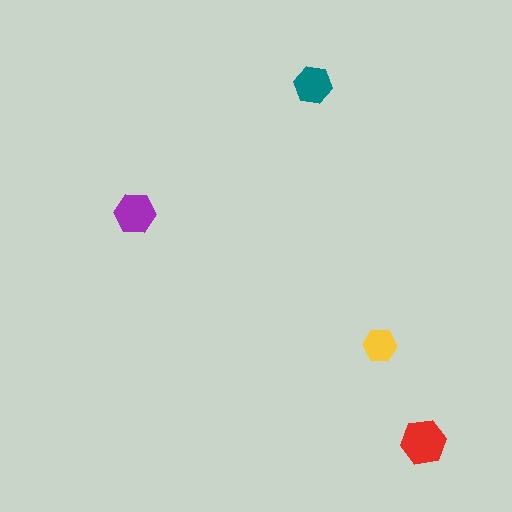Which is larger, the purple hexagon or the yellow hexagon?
The purple one.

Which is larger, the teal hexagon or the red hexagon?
The red one.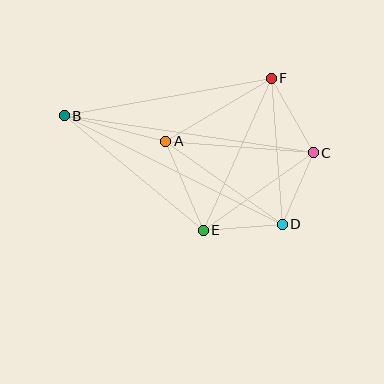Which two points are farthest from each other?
Points B and C are farthest from each other.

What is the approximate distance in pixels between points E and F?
The distance between E and F is approximately 167 pixels.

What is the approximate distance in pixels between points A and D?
The distance between A and D is approximately 143 pixels.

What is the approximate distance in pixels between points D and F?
The distance between D and F is approximately 146 pixels.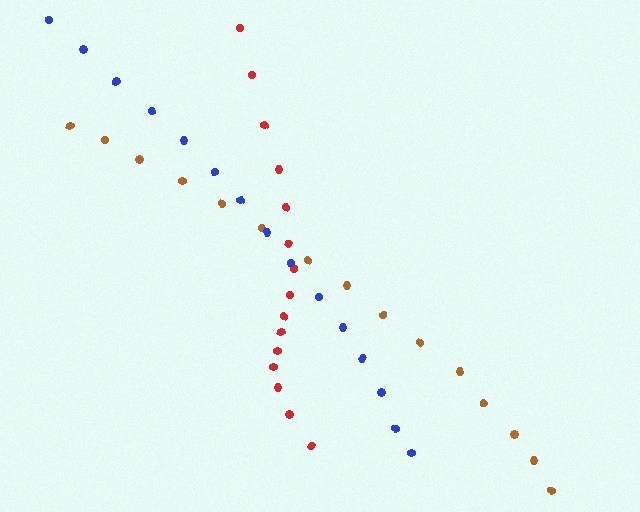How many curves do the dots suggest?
There are 3 distinct paths.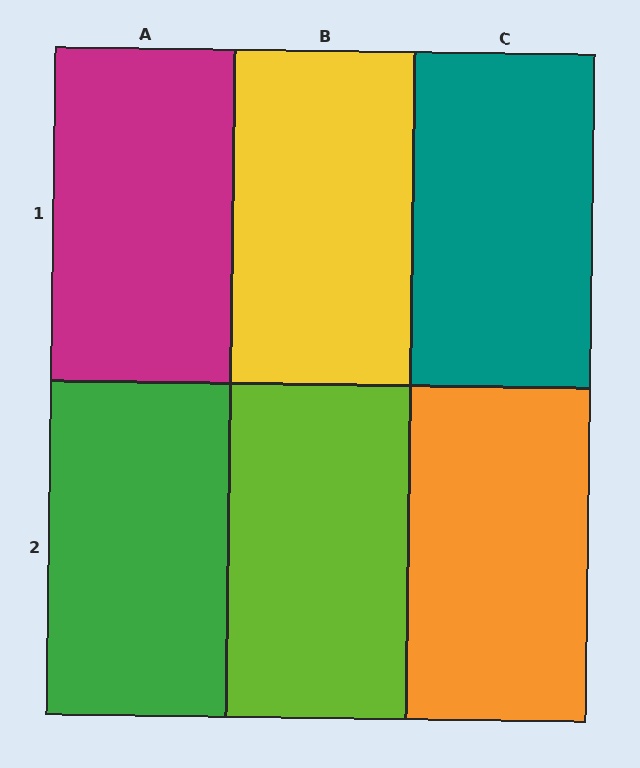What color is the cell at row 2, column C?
Orange.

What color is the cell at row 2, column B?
Lime.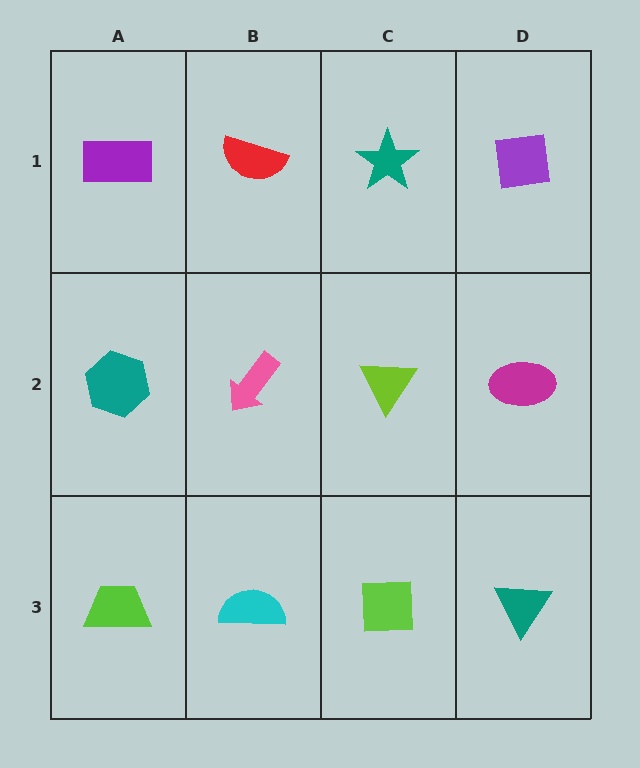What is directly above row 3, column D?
A magenta ellipse.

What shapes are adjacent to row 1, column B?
A pink arrow (row 2, column B), a purple rectangle (row 1, column A), a teal star (row 1, column C).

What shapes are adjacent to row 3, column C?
A lime triangle (row 2, column C), a cyan semicircle (row 3, column B), a teal triangle (row 3, column D).